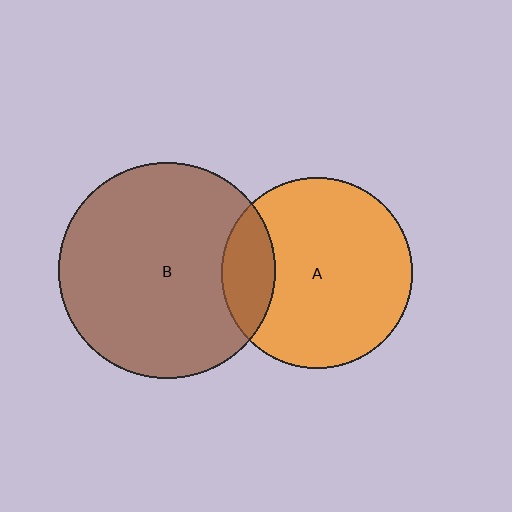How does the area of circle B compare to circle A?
Approximately 1.3 times.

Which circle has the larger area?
Circle B (brown).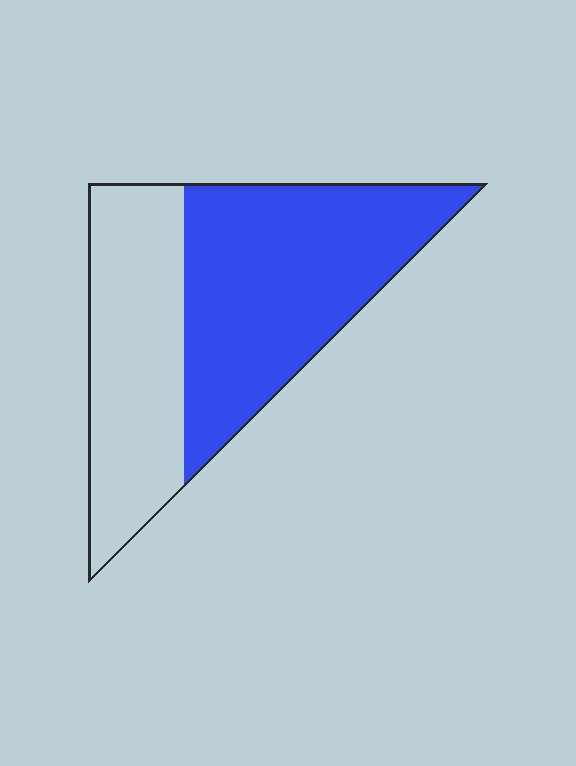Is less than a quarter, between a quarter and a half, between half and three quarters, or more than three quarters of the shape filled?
Between half and three quarters.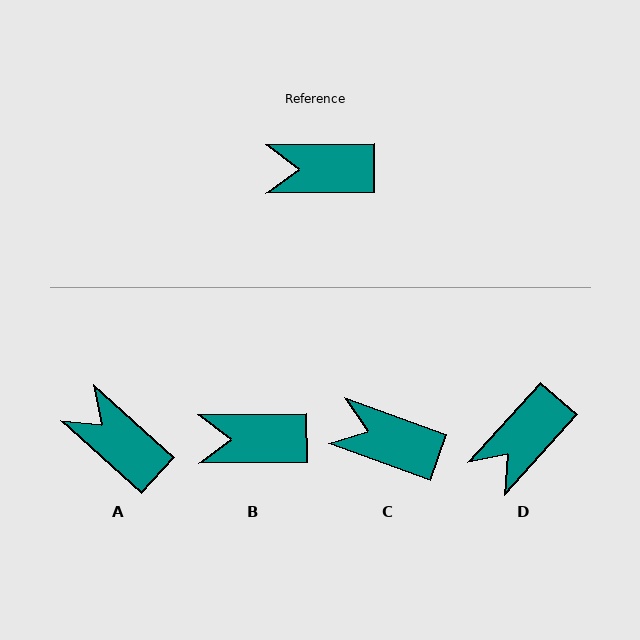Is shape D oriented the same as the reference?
No, it is off by about 47 degrees.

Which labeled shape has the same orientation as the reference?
B.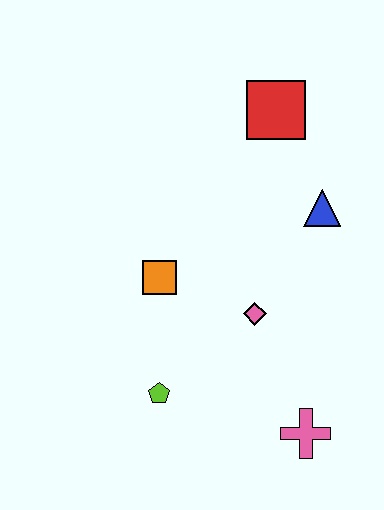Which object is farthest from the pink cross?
The red square is farthest from the pink cross.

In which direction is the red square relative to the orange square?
The red square is above the orange square.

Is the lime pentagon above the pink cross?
Yes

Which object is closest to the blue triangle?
The red square is closest to the blue triangle.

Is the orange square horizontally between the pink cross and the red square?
No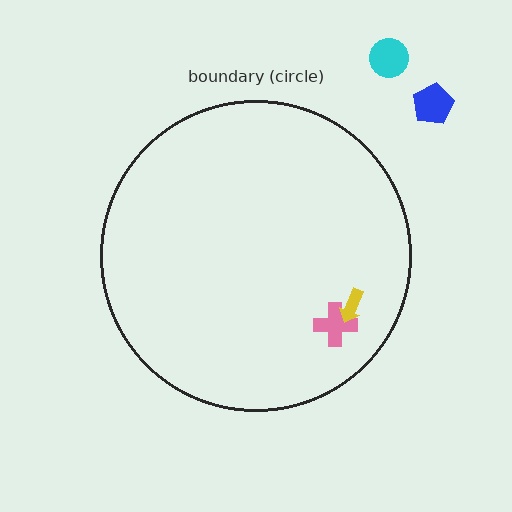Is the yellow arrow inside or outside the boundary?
Inside.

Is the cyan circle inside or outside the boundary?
Outside.